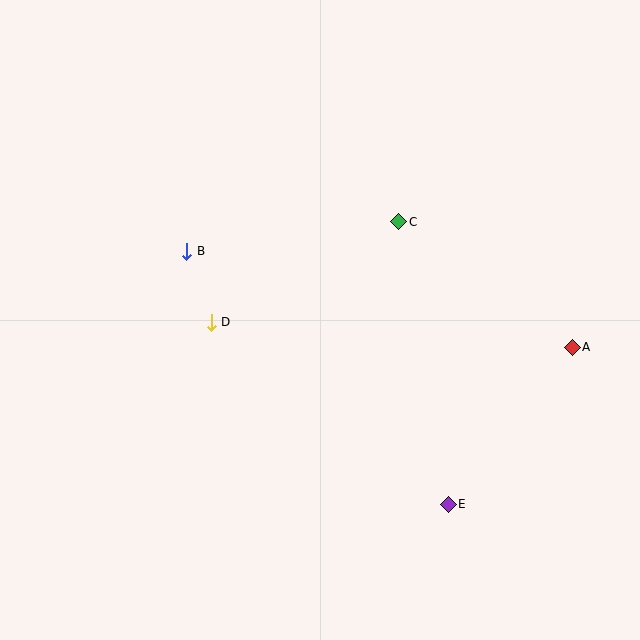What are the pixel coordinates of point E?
Point E is at (448, 504).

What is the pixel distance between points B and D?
The distance between B and D is 75 pixels.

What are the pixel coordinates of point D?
Point D is at (211, 322).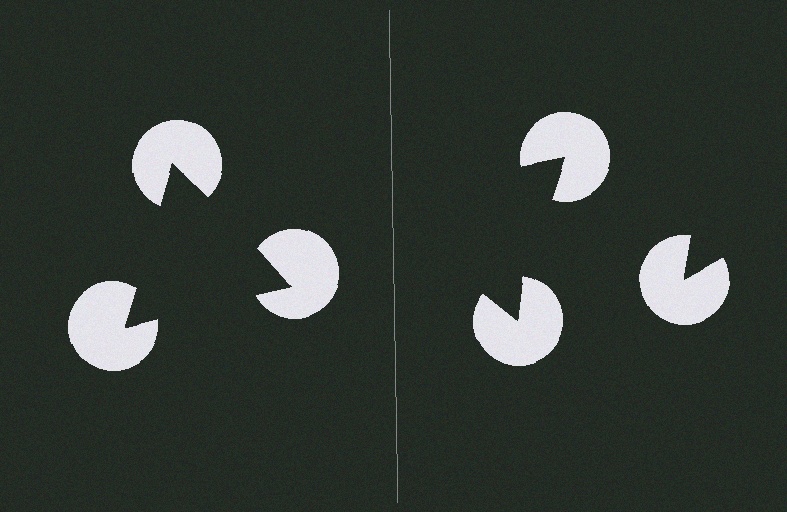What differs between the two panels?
The pac-man discs are positioned identically on both sides; only the wedge orientations differ. On the left they align to a triangle; on the right they are misaligned.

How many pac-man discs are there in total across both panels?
6 — 3 on each side.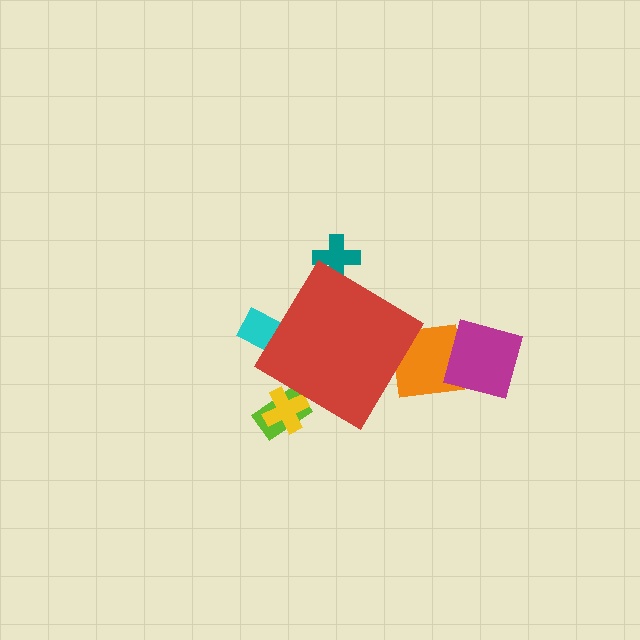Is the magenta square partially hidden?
No, the magenta square is fully visible.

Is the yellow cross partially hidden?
Yes, the yellow cross is partially hidden behind the red diamond.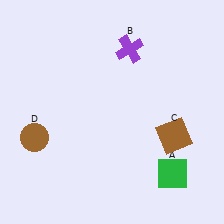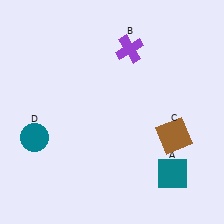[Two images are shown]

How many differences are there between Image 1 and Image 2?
There are 2 differences between the two images.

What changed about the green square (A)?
In Image 1, A is green. In Image 2, it changed to teal.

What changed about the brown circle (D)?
In Image 1, D is brown. In Image 2, it changed to teal.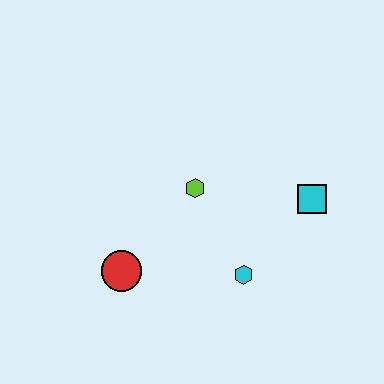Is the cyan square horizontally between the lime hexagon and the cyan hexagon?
No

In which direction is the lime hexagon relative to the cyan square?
The lime hexagon is to the left of the cyan square.